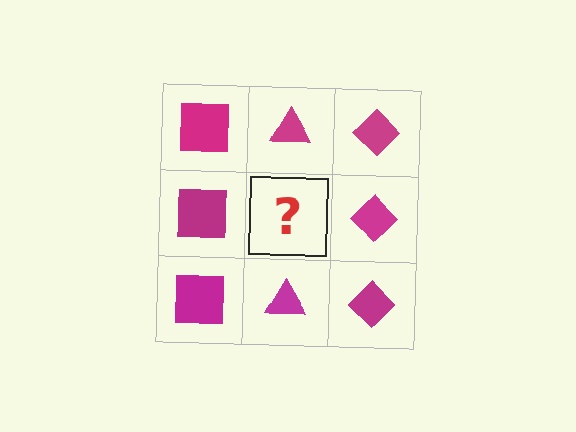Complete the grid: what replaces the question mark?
The question mark should be replaced with a magenta triangle.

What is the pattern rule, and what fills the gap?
The rule is that each column has a consistent shape. The gap should be filled with a magenta triangle.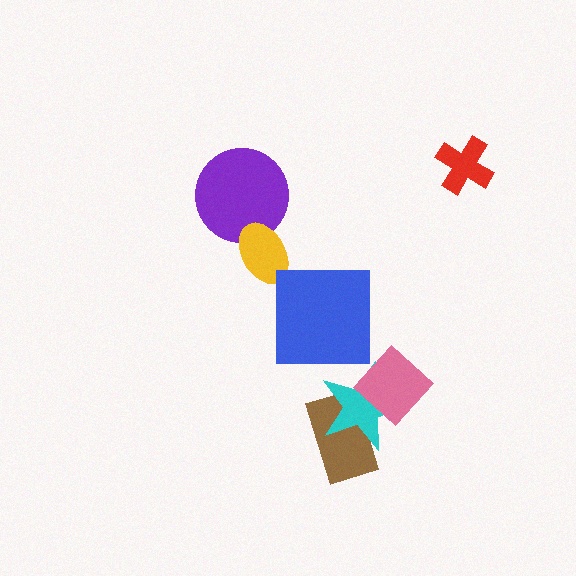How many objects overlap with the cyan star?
2 objects overlap with the cyan star.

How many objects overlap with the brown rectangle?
1 object overlaps with the brown rectangle.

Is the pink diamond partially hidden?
No, no other shape covers it.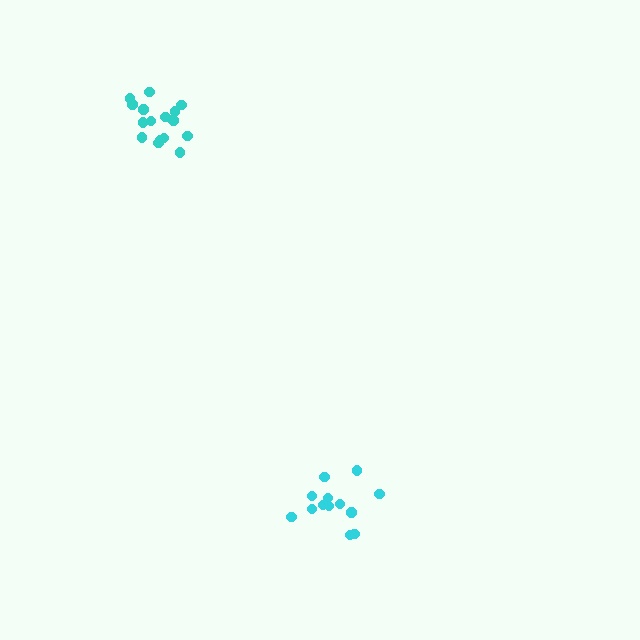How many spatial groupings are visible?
There are 2 spatial groupings.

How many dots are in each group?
Group 1: 13 dots, Group 2: 16 dots (29 total).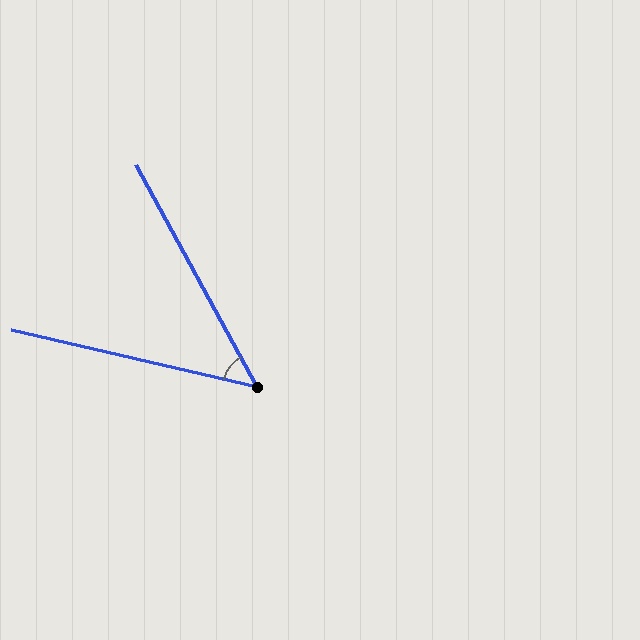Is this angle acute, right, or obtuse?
It is acute.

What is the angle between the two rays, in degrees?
Approximately 48 degrees.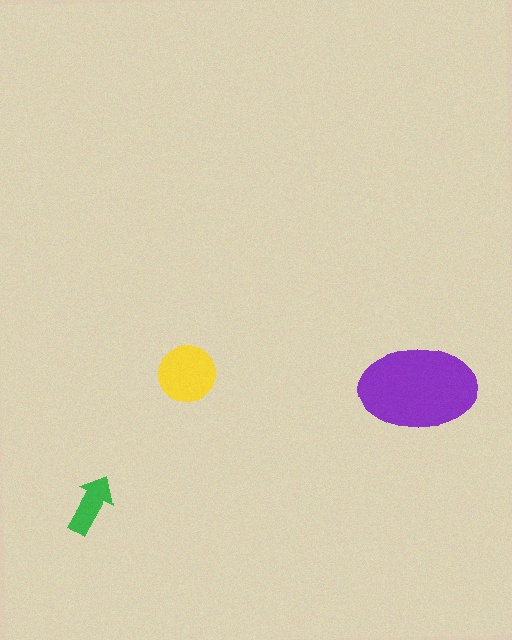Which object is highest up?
The yellow circle is topmost.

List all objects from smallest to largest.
The green arrow, the yellow circle, the purple ellipse.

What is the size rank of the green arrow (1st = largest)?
3rd.